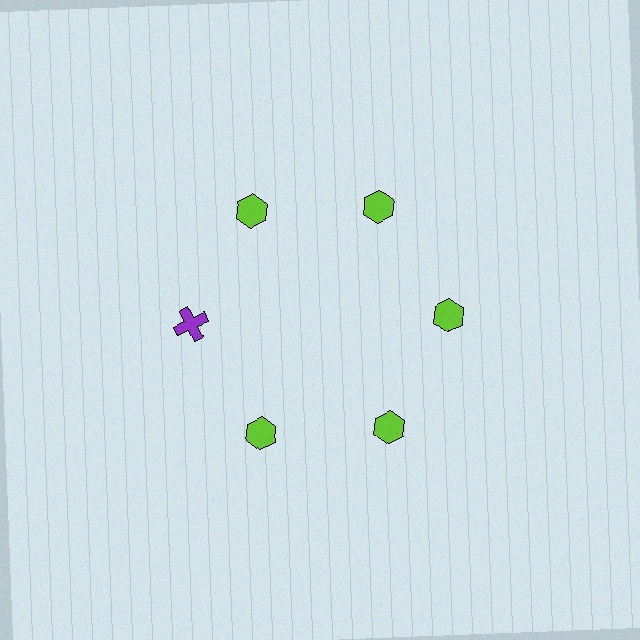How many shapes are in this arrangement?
There are 6 shapes arranged in a ring pattern.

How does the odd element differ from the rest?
It differs in both color (purple instead of lime) and shape (cross instead of hexagon).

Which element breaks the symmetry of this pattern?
The purple cross at roughly the 9 o'clock position breaks the symmetry. All other shapes are lime hexagons.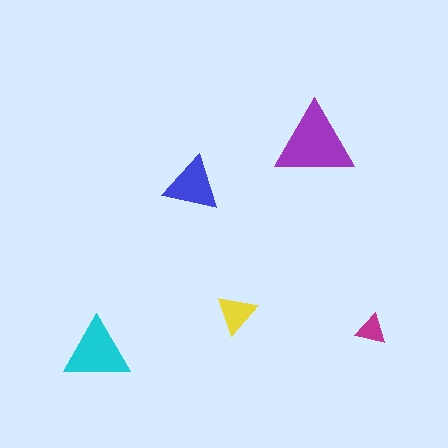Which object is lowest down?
The cyan triangle is bottommost.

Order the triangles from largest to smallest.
the purple one, the cyan one, the blue one, the yellow one, the magenta one.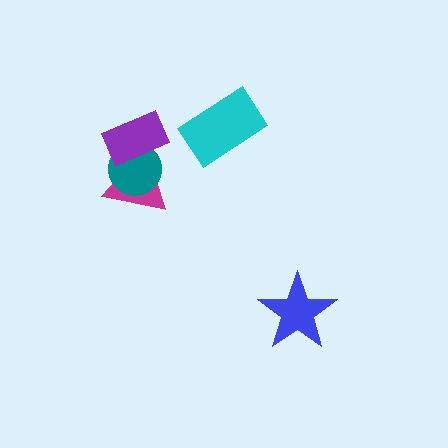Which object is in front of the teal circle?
The purple rectangle is in front of the teal circle.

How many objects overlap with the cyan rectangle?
0 objects overlap with the cyan rectangle.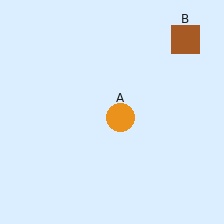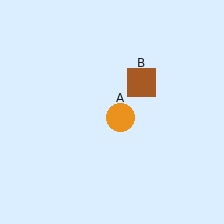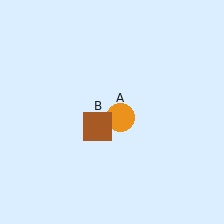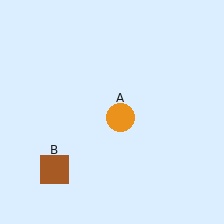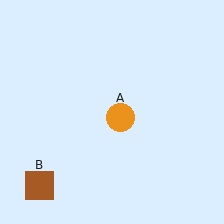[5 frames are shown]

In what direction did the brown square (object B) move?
The brown square (object B) moved down and to the left.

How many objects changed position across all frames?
1 object changed position: brown square (object B).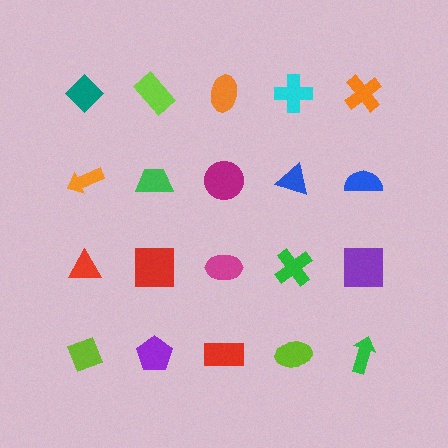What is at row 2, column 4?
A blue triangle.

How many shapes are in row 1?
5 shapes.